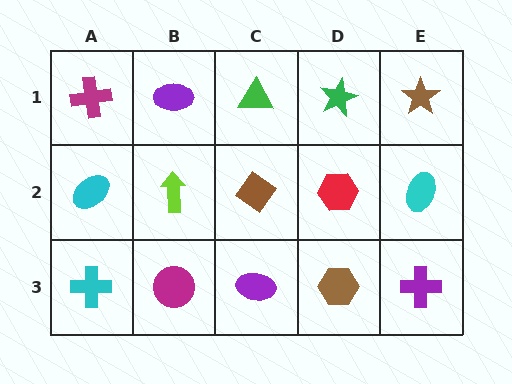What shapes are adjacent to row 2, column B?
A purple ellipse (row 1, column B), a magenta circle (row 3, column B), a cyan ellipse (row 2, column A), a brown diamond (row 2, column C).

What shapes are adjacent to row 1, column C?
A brown diamond (row 2, column C), a purple ellipse (row 1, column B), a green star (row 1, column D).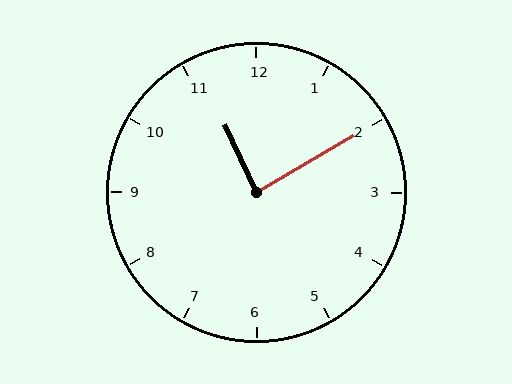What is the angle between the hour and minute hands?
Approximately 85 degrees.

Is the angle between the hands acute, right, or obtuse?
It is right.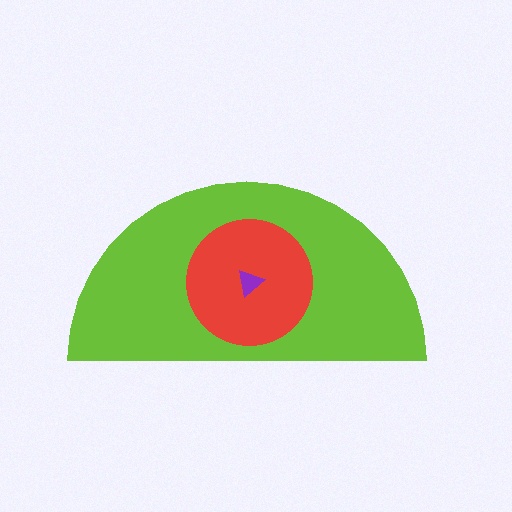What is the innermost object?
The purple triangle.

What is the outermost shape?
The lime semicircle.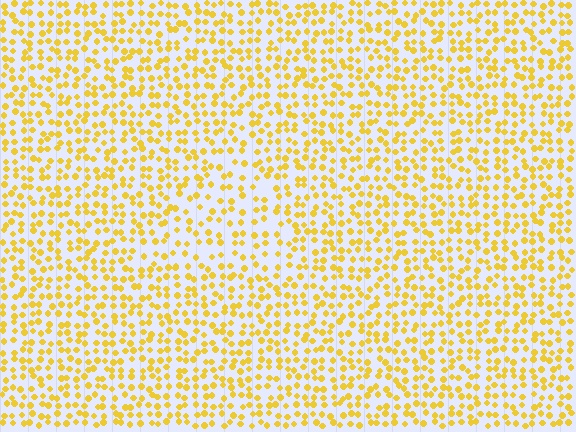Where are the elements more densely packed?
The elements are more densely packed outside the triangle boundary.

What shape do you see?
I see a triangle.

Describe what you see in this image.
The image contains small yellow elements arranged at two different densities. A triangle-shaped region is visible where the elements are less densely packed than the surrounding area.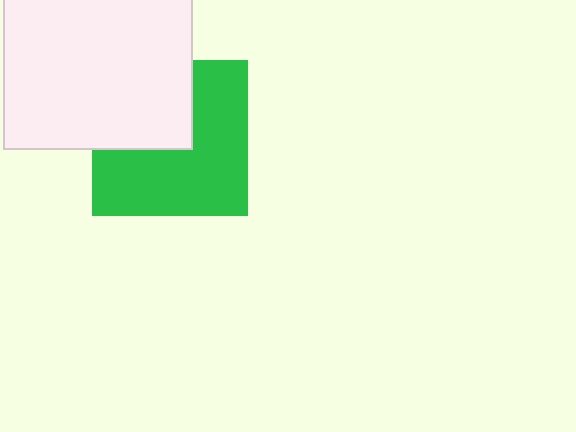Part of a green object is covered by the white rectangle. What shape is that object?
It is a square.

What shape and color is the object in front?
The object in front is a white rectangle.